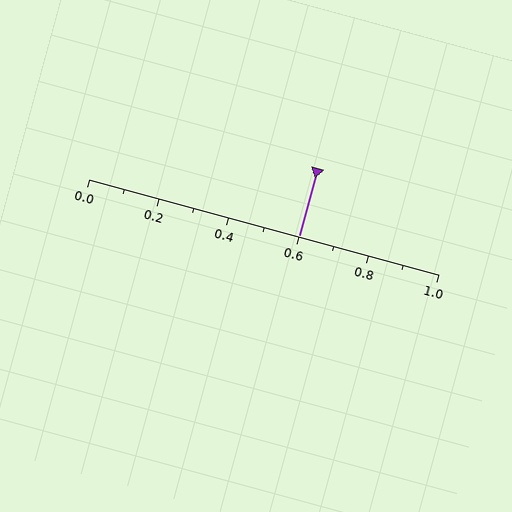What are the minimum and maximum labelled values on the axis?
The axis runs from 0.0 to 1.0.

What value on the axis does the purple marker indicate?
The marker indicates approximately 0.6.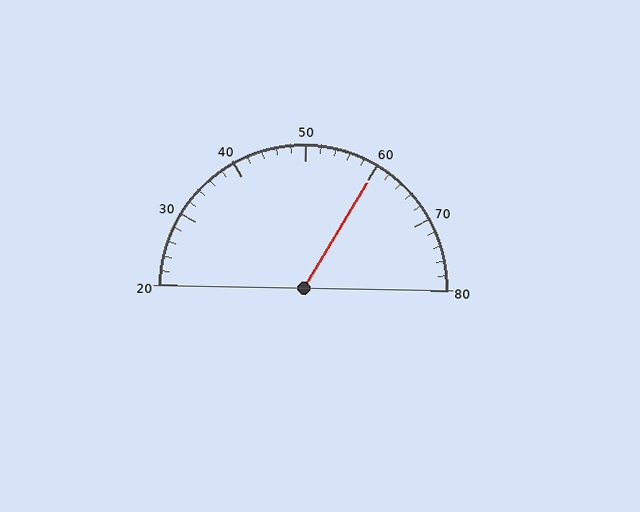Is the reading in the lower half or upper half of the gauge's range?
The reading is in the upper half of the range (20 to 80).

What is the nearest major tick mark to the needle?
The nearest major tick mark is 60.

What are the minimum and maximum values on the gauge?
The gauge ranges from 20 to 80.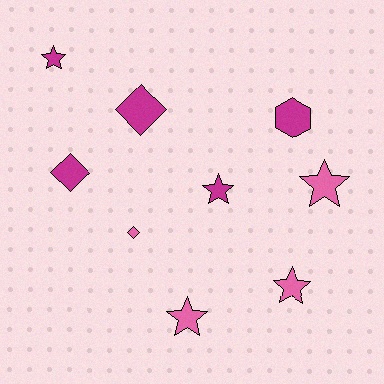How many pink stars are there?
There are 3 pink stars.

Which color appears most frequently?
Magenta, with 5 objects.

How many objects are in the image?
There are 9 objects.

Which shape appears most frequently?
Star, with 5 objects.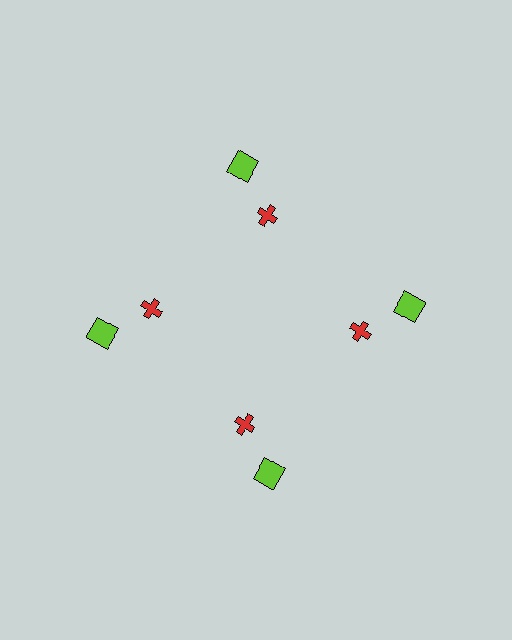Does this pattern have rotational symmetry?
Yes, this pattern has 4-fold rotational symmetry. It looks the same after rotating 90 degrees around the center.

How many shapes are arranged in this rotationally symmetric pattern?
There are 8 shapes, arranged in 4 groups of 2.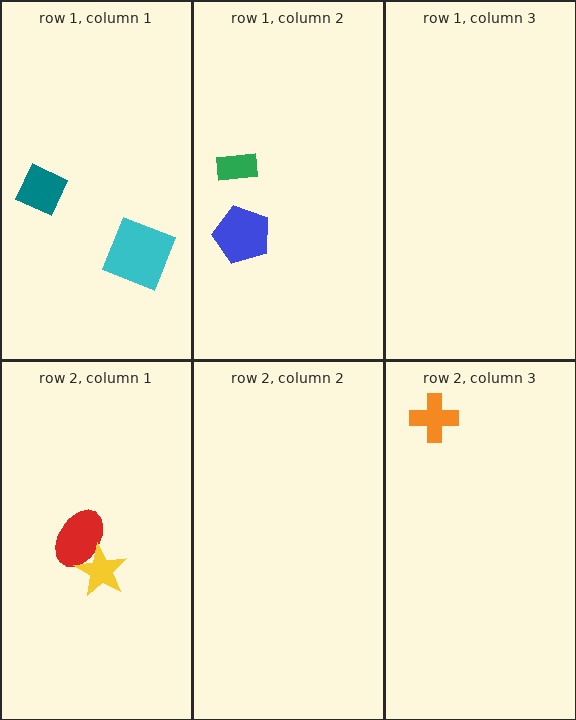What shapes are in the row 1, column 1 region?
The cyan square, the teal diamond.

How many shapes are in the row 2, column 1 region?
2.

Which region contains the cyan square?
The row 1, column 1 region.